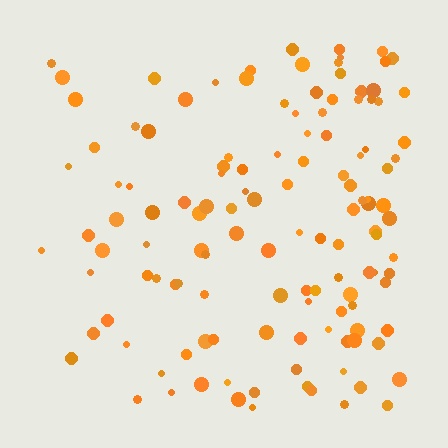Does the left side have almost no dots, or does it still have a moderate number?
Still a moderate number, just noticeably fewer than the right.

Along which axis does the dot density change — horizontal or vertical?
Horizontal.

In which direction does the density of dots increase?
From left to right, with the right side densest.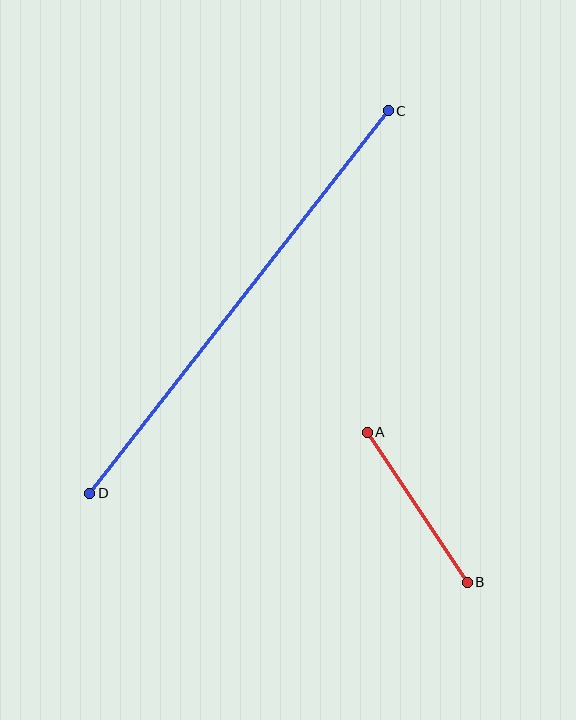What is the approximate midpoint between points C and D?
The midpoint is at approximately (239, 302) pixels.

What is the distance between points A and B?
The distance is approximately 180 pixels.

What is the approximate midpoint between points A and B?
The midpoint is at approximately (417, 507) pixels.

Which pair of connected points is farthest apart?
Points C and D are farthest apart.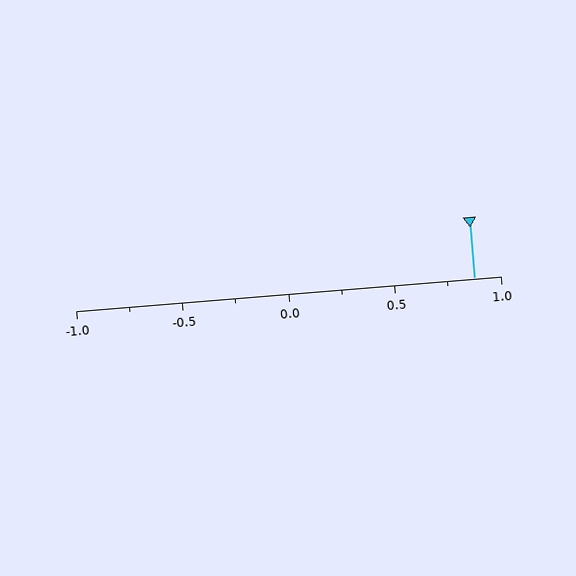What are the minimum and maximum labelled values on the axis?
The axis runs from -1.0 to 1.0.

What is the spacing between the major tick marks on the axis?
The major ticks are spaced 0.5 apart.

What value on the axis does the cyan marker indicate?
The marker indicates approximately 0.88.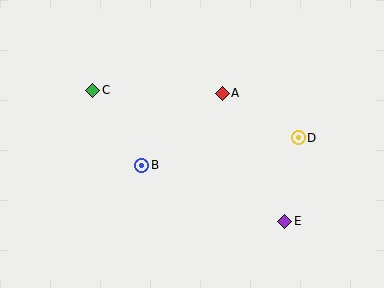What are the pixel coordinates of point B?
Point B is at (142, 165).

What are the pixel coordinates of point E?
Point E is at (285, 221).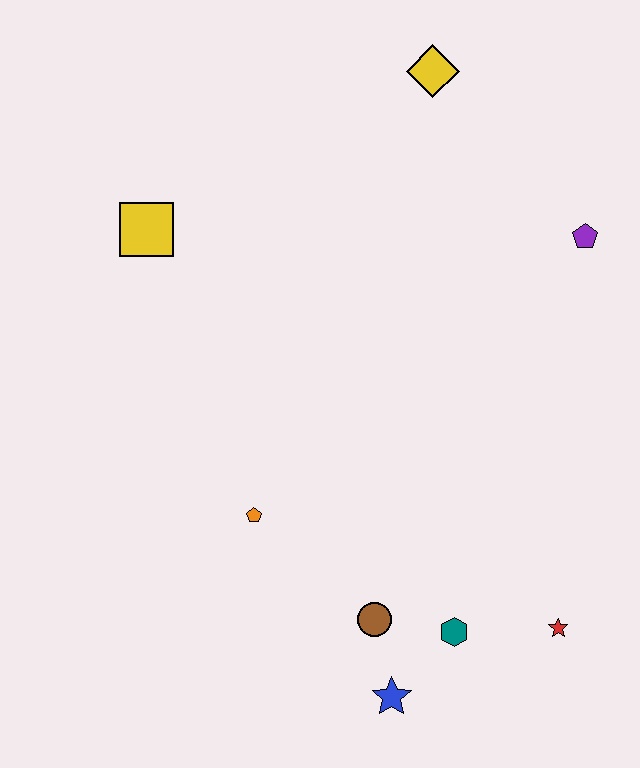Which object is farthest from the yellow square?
The red star is farthest from the yellow square.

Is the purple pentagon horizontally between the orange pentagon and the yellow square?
No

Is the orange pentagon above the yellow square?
No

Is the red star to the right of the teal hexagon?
Yes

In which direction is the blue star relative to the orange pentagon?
The blue star is below the orange pentagon.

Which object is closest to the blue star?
The brown circle is closest to the blue star.